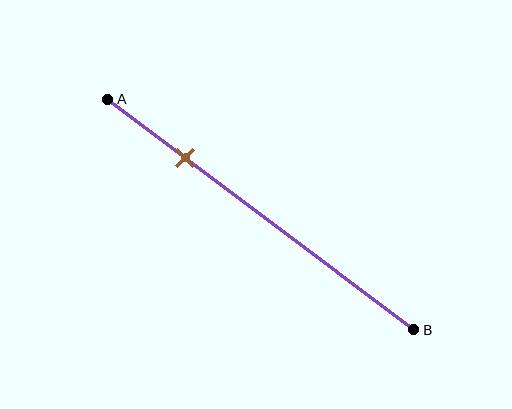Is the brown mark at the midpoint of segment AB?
No, the mark is at about 25% from A, not at the 50% midpoint.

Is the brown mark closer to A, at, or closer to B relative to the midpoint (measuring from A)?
The brown mark is closer to point A than the midpoint of segment AB.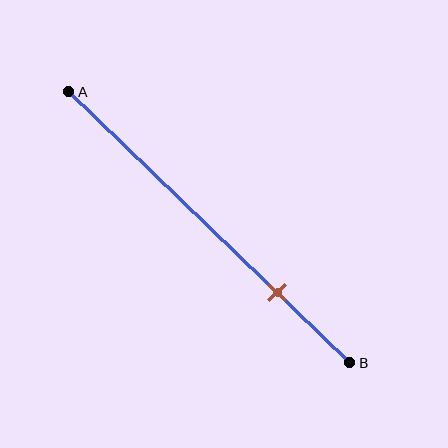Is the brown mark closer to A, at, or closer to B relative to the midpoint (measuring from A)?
The brown mark is closer to point B than the midpoint of segment AB.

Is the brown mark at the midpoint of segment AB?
No, the mark is at about 75% from A, not at the 50% midpoint.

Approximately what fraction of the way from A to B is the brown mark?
The brown mark is approximately 75% of the way from A to B.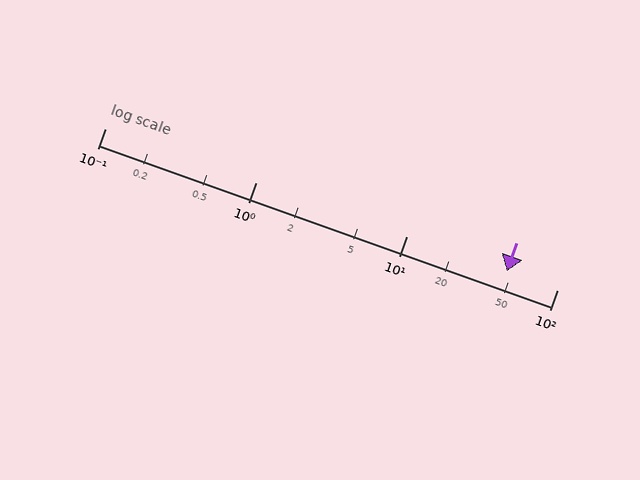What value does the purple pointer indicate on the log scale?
The pointer indicates approximately 46.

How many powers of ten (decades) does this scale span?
The scale spans 3 decades, from 0.1 to 100.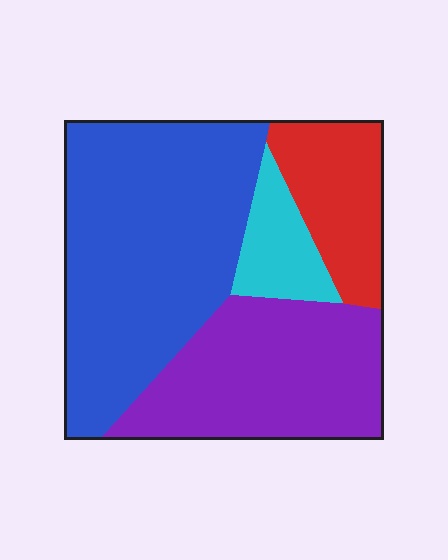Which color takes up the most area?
Blue, at roughly 45%.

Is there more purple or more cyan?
Purple.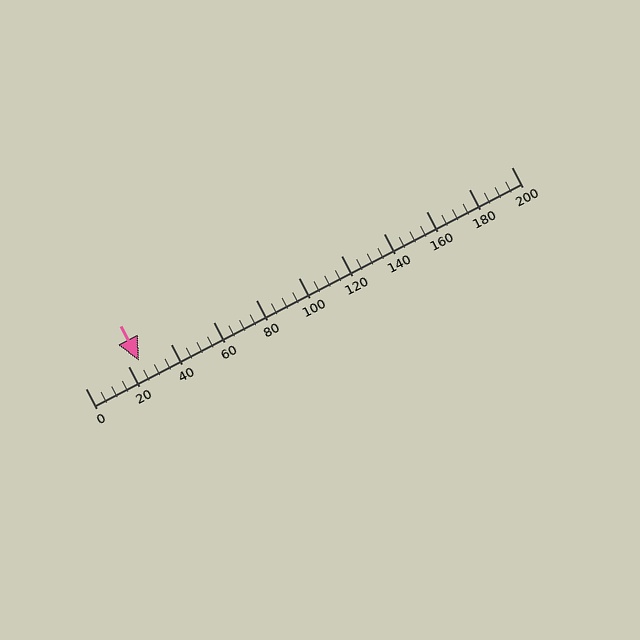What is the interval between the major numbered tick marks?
The major tick marks are spaced 20 units apart.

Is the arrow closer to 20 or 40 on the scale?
The arrow is closer to 20.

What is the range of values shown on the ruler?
The ruler shows values from 0 to 200.